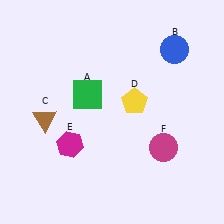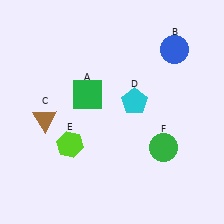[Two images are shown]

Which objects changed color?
D changed from yellow to cyan. E changed from magenta to lime. F changed from magenta to green.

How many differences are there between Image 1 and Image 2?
There are 3 differences between the two images.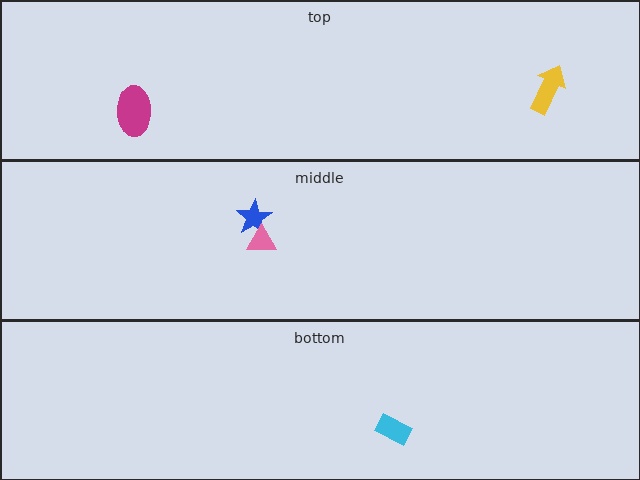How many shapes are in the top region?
2.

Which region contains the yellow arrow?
The top region.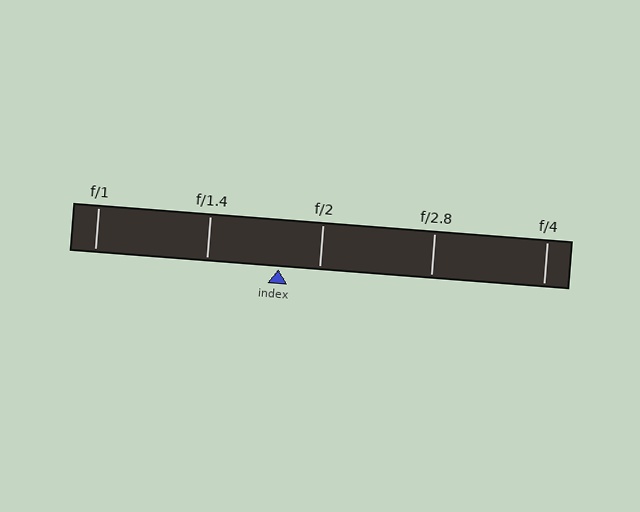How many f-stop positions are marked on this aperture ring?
There are 5 f-stop positions marked.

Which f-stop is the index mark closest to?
The index mark is closest to f/2.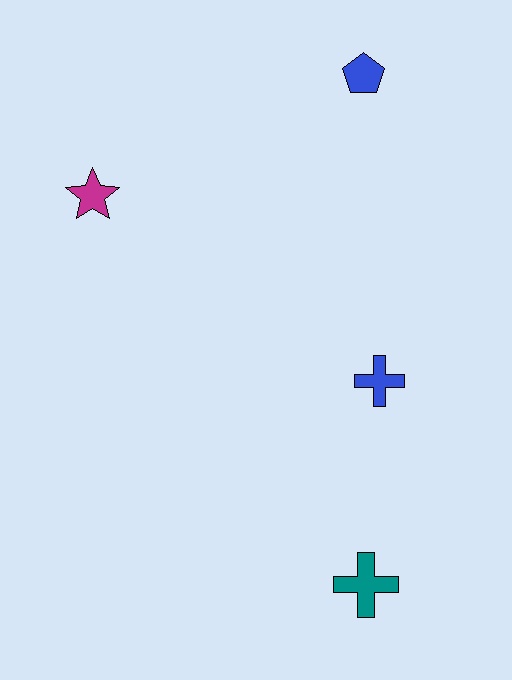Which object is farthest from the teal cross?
The blue pentagon is farthest from the teal cross.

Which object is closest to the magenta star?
The blue pentagon is closest to the magenta star.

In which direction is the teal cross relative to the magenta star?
The teal cross is below the magenta star.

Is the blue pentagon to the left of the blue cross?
Yes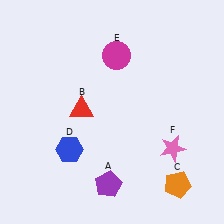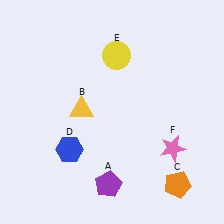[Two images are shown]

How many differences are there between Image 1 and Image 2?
There are 2 differences between the two images.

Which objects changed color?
B changed from red to yellow. E changed from magenta to yellow.